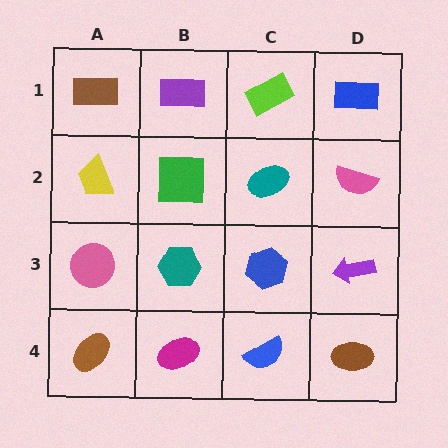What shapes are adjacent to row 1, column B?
A green square (row 2, column B), a brown rectangle (row 1, column A), a lime rectangle (row 1, column C).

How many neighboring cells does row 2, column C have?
4.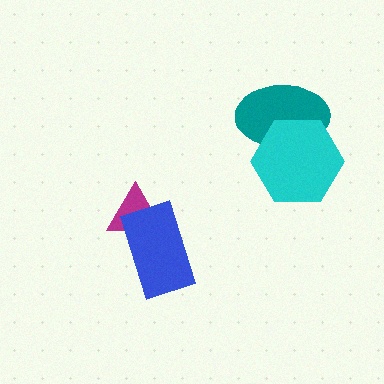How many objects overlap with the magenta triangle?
1 object overlaps with the magenta triangle.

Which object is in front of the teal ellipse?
The cyan hexagon is in front of the teal ellipse.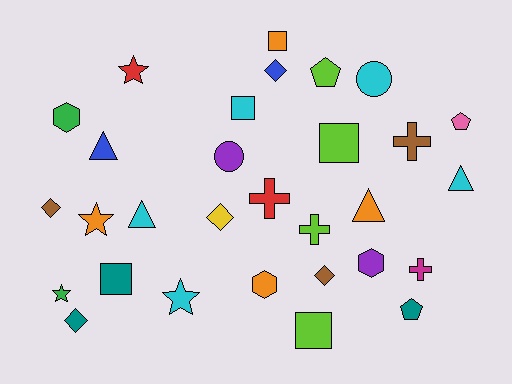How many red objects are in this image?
There are 2 red objects.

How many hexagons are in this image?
There are 3 hexagons.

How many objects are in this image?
There are 30 objects.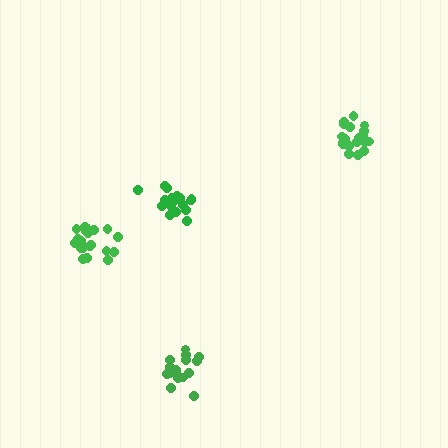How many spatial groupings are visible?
There are 4 spatial groupings.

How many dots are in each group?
Group 1: 21 dots, Group 2: 21 dots, Group 3: 20 dots, Group 4: 17 dots (79 total).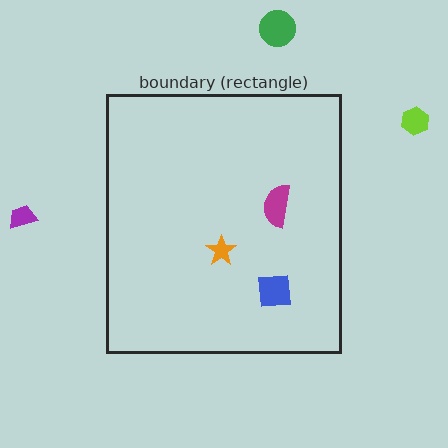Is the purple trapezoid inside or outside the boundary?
Outside.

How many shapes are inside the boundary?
3 inside, 3 outside.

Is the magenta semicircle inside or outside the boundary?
Inside.